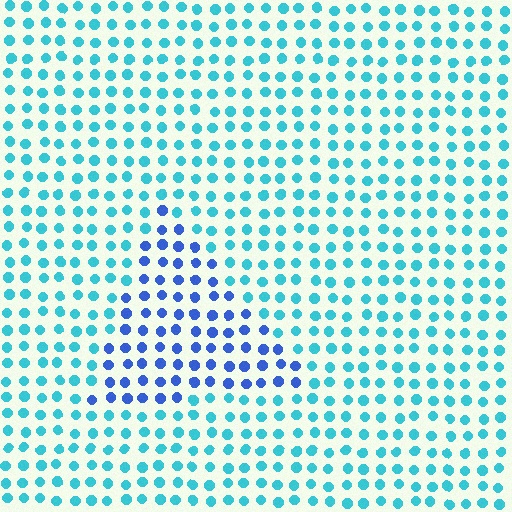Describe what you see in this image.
The image is filled with small cyan elements in a uniform arrangement. A triangle-shaped region is visible where the elements are tinted to a slightly different hue, forming a subtle color boundary.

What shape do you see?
I see a triangle.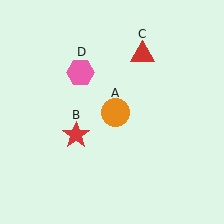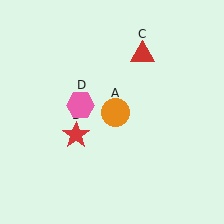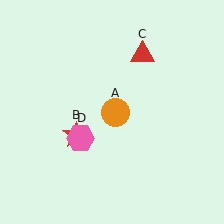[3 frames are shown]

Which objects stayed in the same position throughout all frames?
Orange circle (object A) and red star (object B) and red triangle (object C) remained stationary.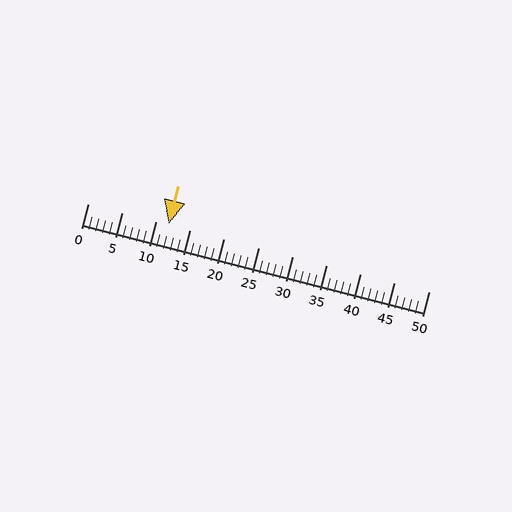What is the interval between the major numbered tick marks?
The major tick marks are spaced 5 units apart.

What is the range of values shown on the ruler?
The ruler shows values from 0 to 50.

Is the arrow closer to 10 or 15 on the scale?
The arrow is closer to 10.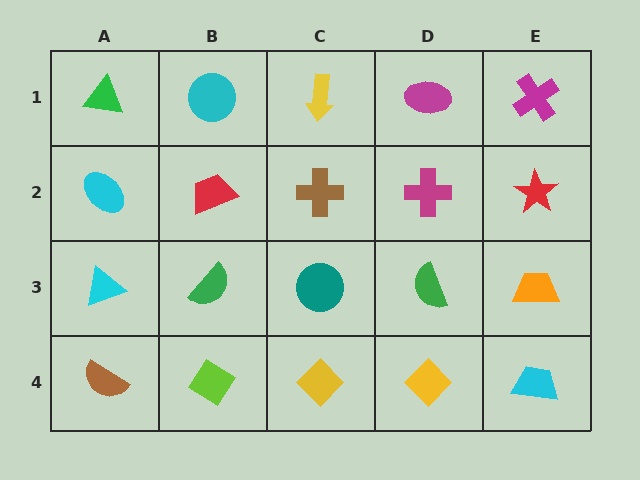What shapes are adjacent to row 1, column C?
A brown cross (row 2, column C), a cyan circle (row 1, column B), a magenta ellipse (row 1, column D).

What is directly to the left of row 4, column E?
A yellow diamond.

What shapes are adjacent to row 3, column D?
A magenta cross (row 2, column D), a yellow diamond (row 4, column D), a teal circle (row 3, column C), an orange trapezoid (row 3, column E).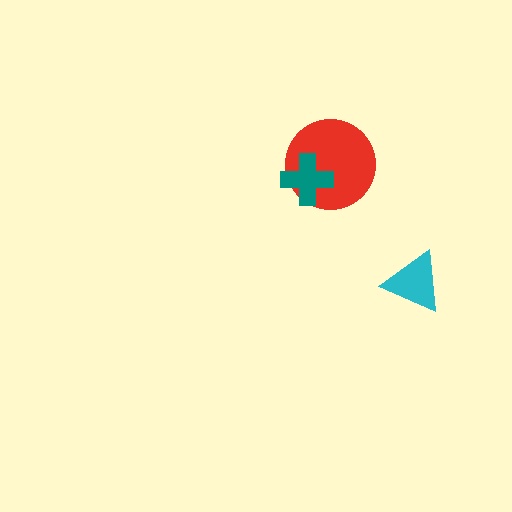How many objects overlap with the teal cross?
1 object overlaps with the teal cross.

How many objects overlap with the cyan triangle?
0 objects overlap with the cyan triangle.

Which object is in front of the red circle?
The teal cross is in front of the red circle.